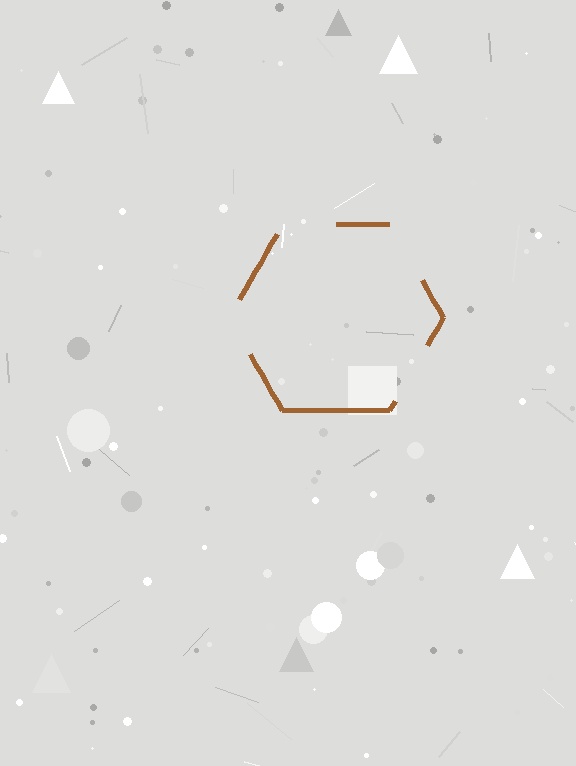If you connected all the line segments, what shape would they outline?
They would outline a hexagon.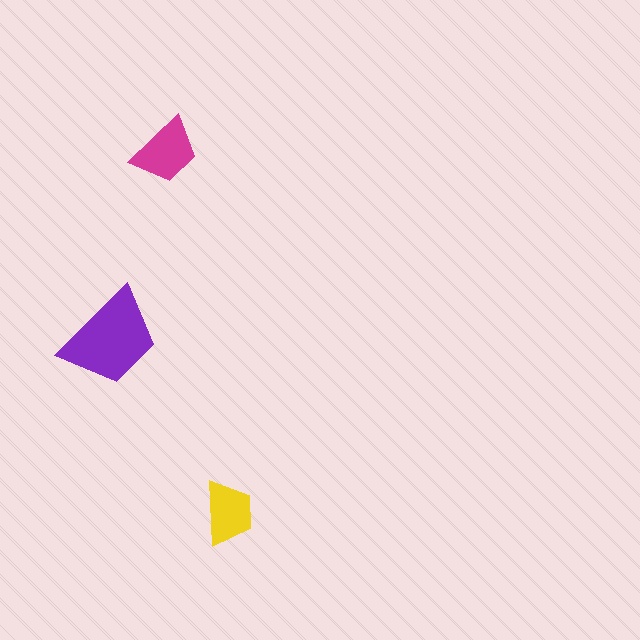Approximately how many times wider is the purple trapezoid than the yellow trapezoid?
About 1.5 times wider.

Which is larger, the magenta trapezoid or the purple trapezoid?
The purple one.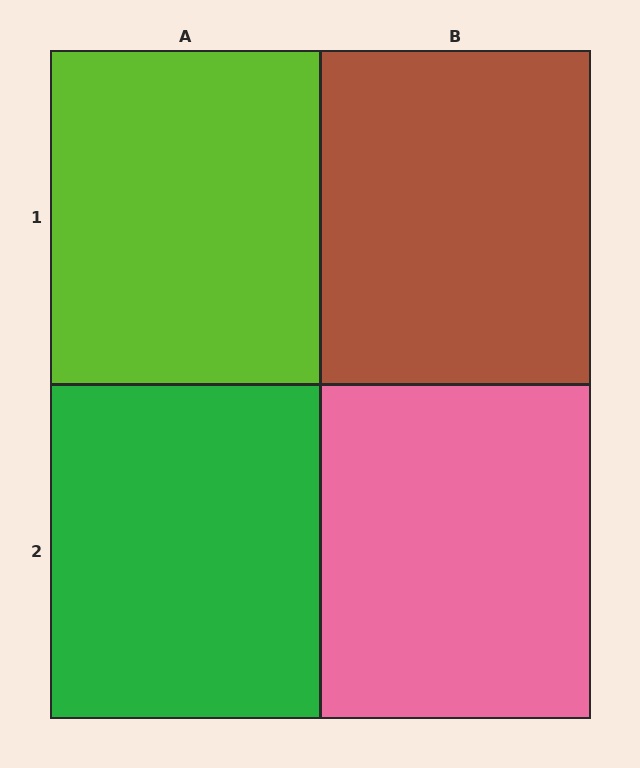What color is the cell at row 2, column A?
Green.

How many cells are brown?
1 cell is brown.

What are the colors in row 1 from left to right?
Lime, brown.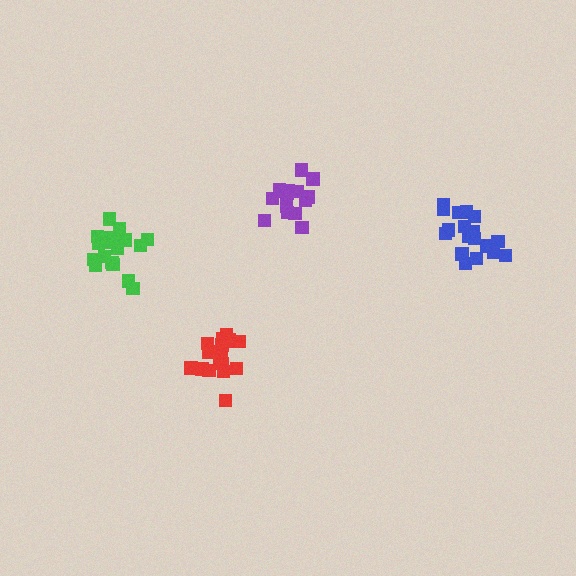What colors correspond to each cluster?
The clusters are colored: blue, purple, red, green.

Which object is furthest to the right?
The blue cluster is rightmost.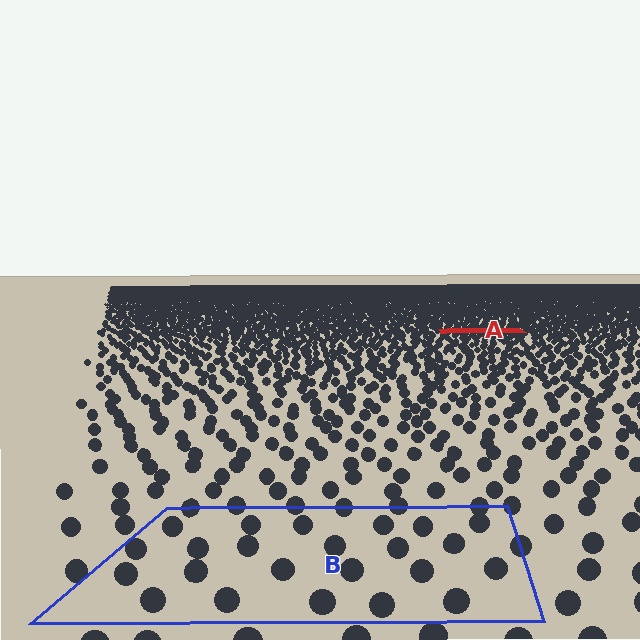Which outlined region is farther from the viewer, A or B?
Region A is farther from the viewer — the texture elements inside it appear smaller and more densely packed.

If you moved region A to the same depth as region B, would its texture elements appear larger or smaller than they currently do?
They would appear larger. At a closer depth, the same texture elements are projected at a bigger on-screen size.